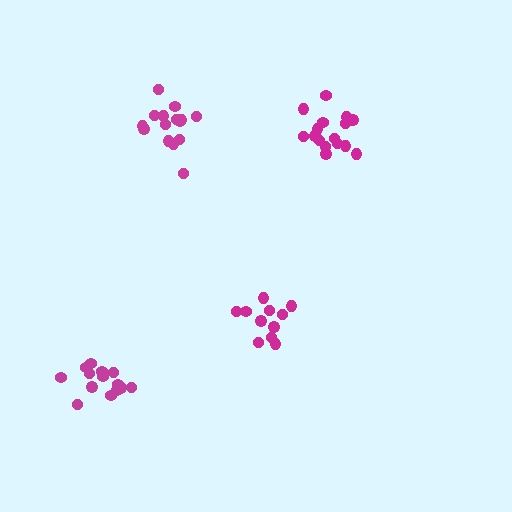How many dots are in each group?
Group 1: 14 dots, Group 2: 16 dots, Group 3: 11 dots, Group 4: 15 dots (56 total).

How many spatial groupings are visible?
There are 4 spatial groupings.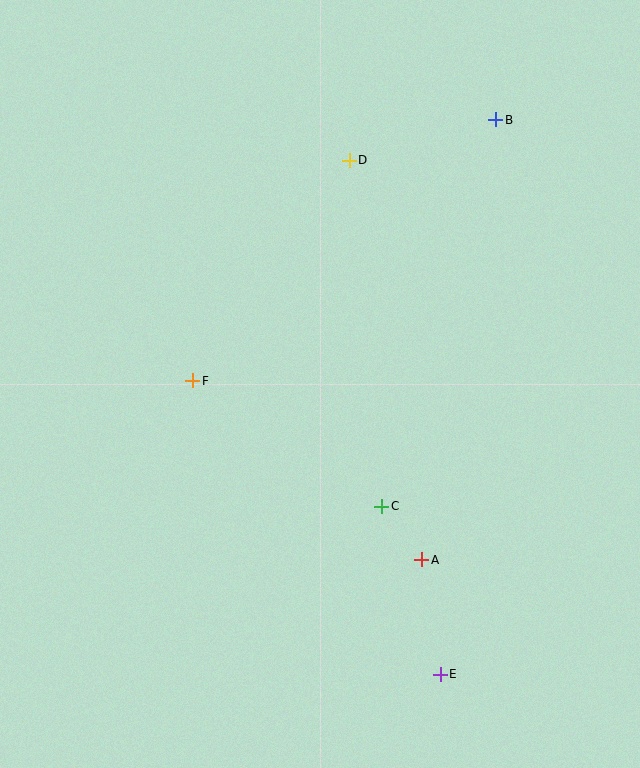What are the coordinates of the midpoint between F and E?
The midpoint between F and E is at (316, 527).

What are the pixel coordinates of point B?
Point B is at (496, 120).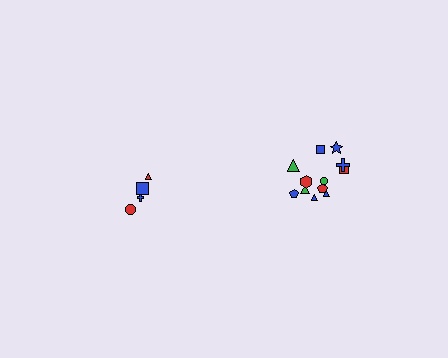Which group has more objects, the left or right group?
The right group.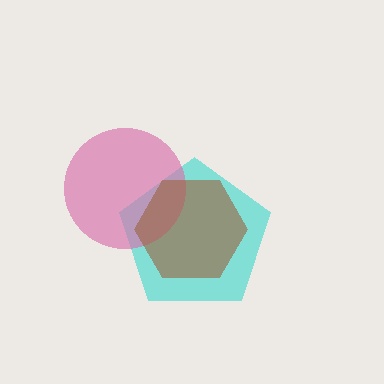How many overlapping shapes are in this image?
There are 3 overlapping shapes in the image.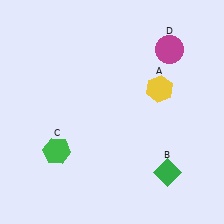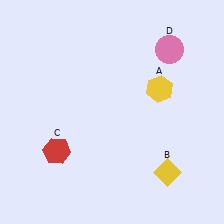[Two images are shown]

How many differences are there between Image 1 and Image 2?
There are 3 differences between the two images.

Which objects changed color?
B changed from green to yellow. C changed from green to red. D changed from magenta to pink.